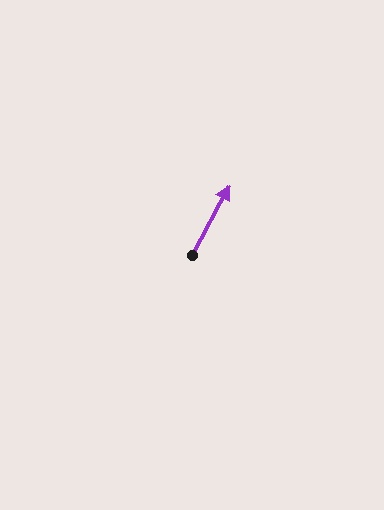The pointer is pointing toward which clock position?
Roughly 1 o'clock.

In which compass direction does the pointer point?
Northeast.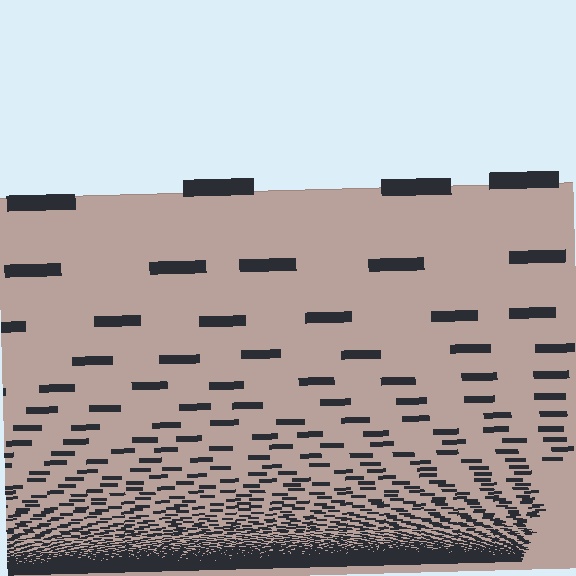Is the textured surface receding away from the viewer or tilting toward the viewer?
The surface appears to tilt toward the viewer. Texture elements get larger and sparser toward the top.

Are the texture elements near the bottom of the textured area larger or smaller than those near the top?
Smaller. The gradient is inverted — elements near the bottom are smaller and denser.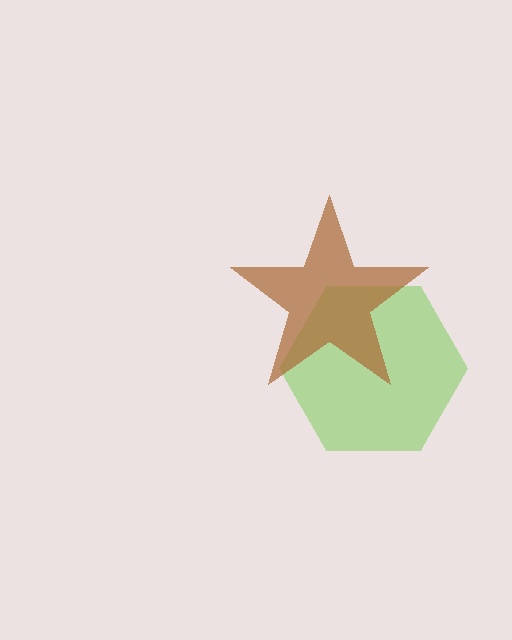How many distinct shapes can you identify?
There are 2 distinct shapes: a lime hexagon, a brown star.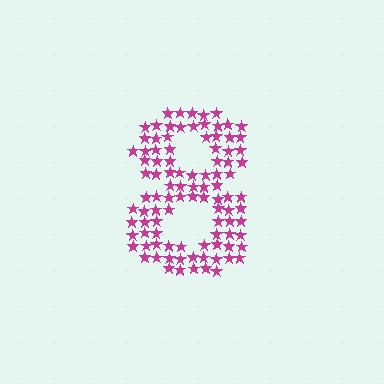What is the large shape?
The large shape is the digit 8.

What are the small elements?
The small elements are stars.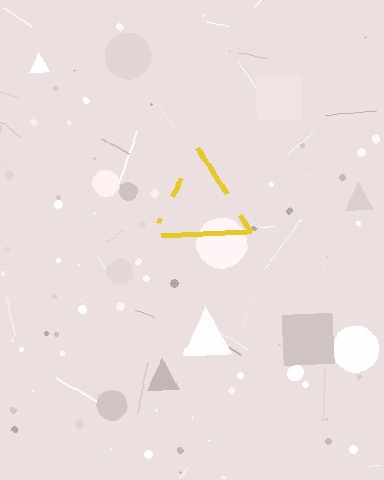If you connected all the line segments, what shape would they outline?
They would outline a triangle.